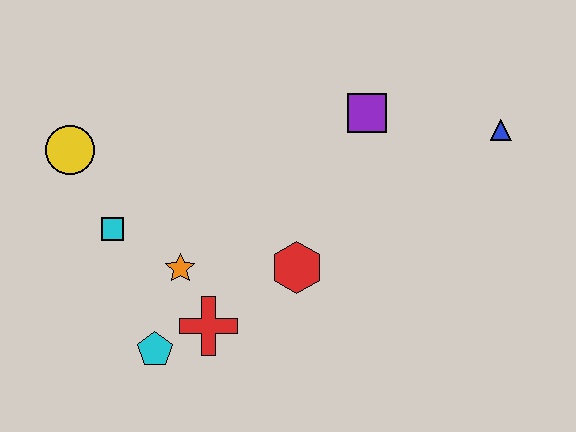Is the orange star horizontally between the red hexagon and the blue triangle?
No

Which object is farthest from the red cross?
The blue triangle is farthest from the red cross.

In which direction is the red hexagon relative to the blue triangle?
The red hexagon is to the left of the blue triangle.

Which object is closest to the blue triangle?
The purple square is closest to the blue triangle.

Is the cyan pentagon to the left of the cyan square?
No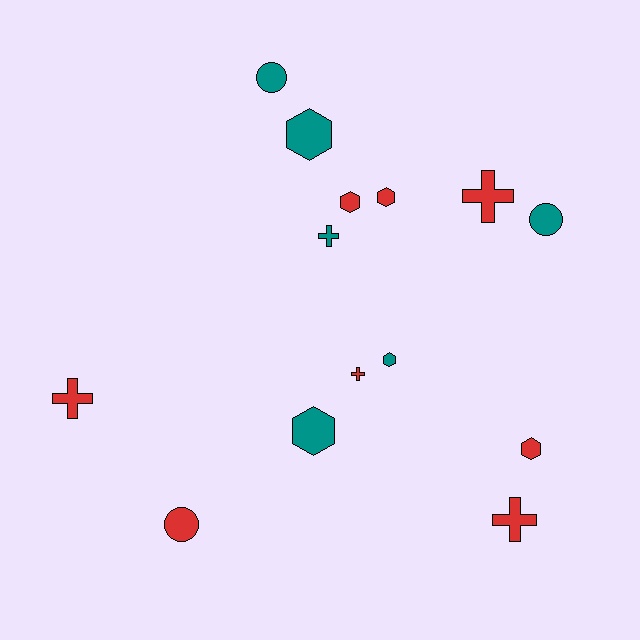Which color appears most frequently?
Red, with 8 objects.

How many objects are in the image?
There are 14 objects.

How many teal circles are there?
There are 2 teal circles.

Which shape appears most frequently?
Hexagon, with 6 objects.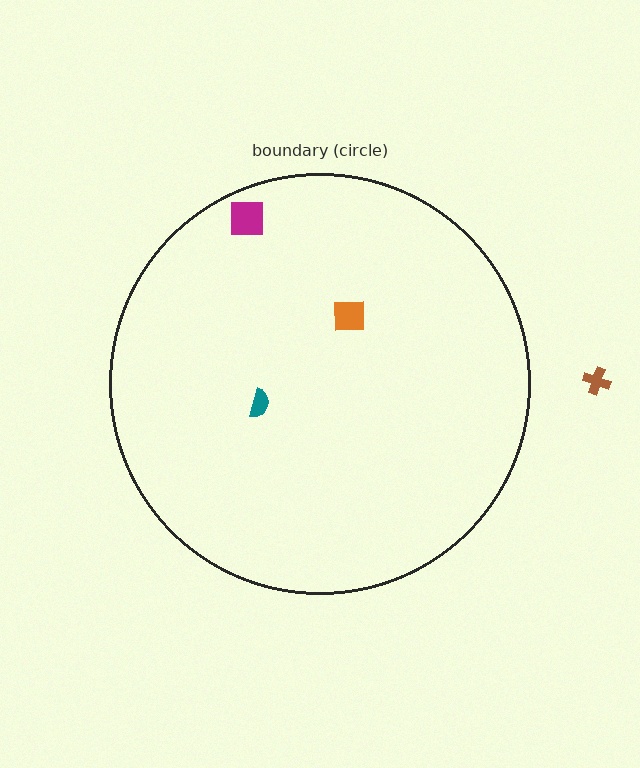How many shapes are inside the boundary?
3 inside, 1 outside.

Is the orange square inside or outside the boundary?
Inside.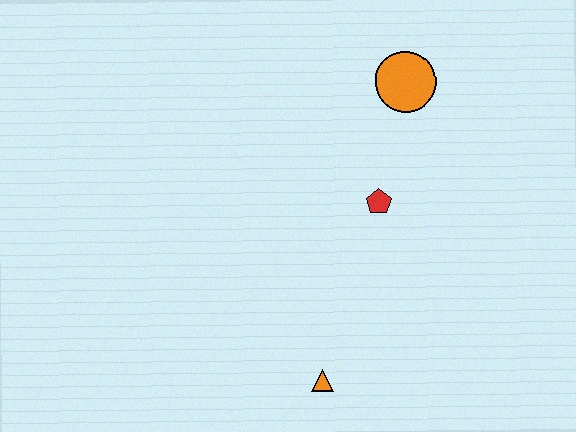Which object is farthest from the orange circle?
The orange triangle is farthest from the orange circle.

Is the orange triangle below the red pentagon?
Yes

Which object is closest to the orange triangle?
The red pentagon is closest to the orange triangle.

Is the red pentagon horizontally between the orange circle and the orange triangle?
Yes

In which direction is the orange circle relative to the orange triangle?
The orange circle is above the orange triangle.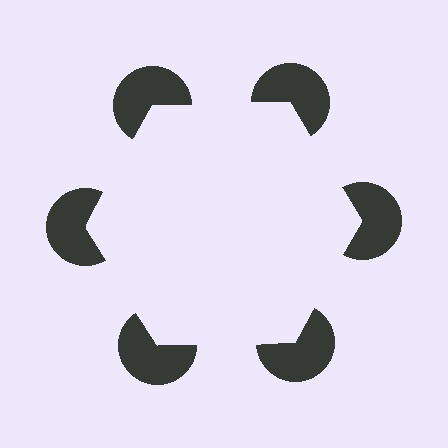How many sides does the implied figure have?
6 sides.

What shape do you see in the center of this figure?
An illusory hexagon — its edges are inferred from the aligned wedge cuts in the pac-man discs, not physically drawn.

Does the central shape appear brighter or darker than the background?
It typically appears slightly brighter than the background, even though no actual brightness change is drawn.